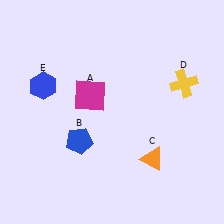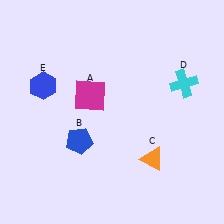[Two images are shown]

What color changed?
The cross (D) changed from yellow in Image 1 to cyan in Image 2.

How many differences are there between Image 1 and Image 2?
There is 1 difference between the two images.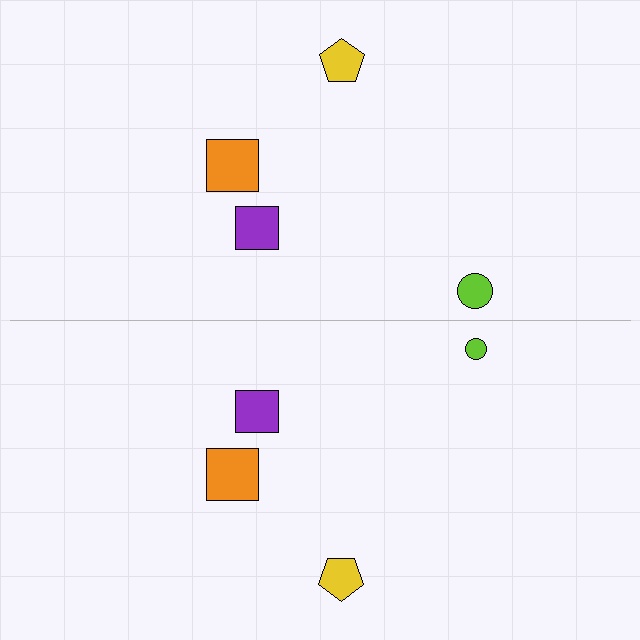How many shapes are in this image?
There are 8 shapes in this image.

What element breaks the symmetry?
The lime circle on the bottom side has a different size than its mirror counterpart.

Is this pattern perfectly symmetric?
No, the pattern is not perfectly symmetric. The lime circle on the bottom side has a different size than its mirror counterpart.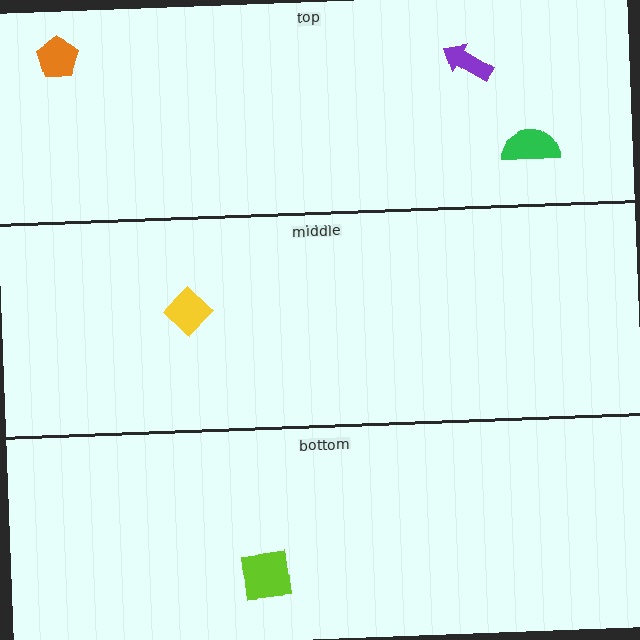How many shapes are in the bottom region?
1.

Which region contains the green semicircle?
The top region.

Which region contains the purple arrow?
The top region.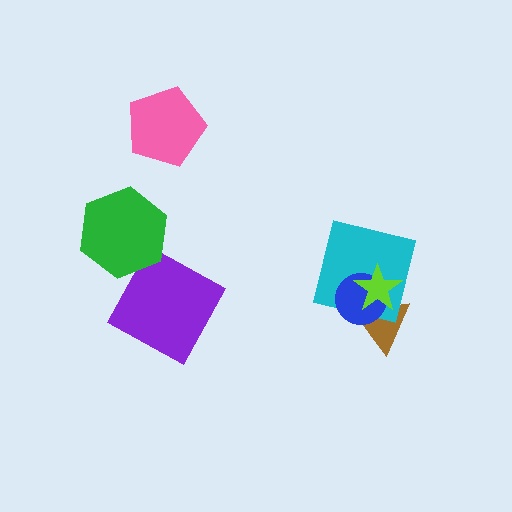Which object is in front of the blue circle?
The lime star is in front of the blue circle.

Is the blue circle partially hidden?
Yes, it is partially covered by another shape.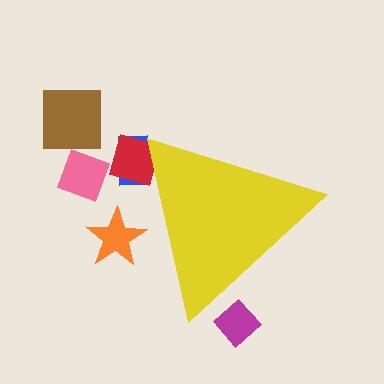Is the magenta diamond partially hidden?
Yes, the magenta diamond is partially hidden behind the yellow triangle.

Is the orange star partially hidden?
Yes, the orange star is partially hidden behind the yellow triangle.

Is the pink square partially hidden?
No, the pink square is fully visible.